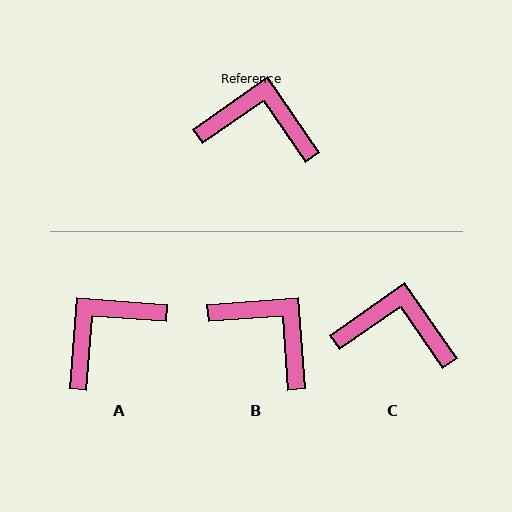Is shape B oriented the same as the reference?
No, it is off by about 30 degrees.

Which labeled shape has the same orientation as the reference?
C.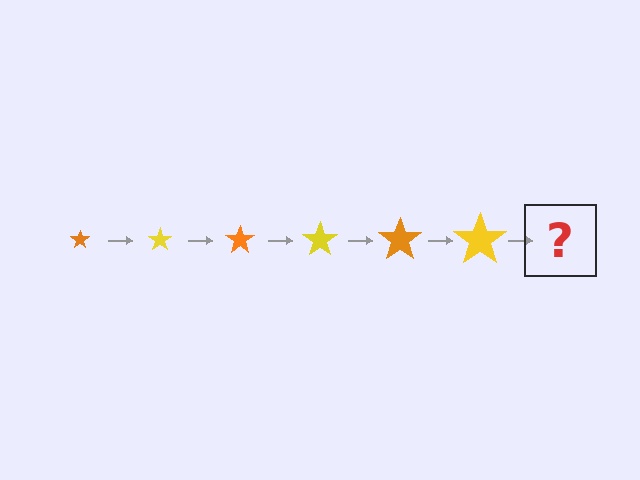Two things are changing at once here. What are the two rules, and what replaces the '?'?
The two rules are that the star grows larger each step and the color cycles through orange and yellow. The '?' should be an orange star, larger than the previous one.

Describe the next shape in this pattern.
It should be an orange star, larger than the previous one.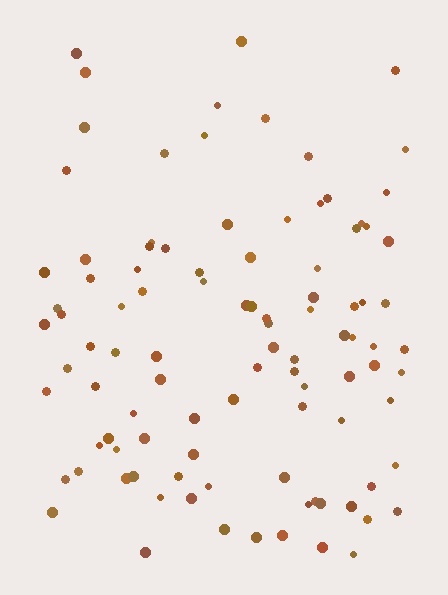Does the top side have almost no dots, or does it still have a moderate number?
Still a moderate number, just noticeably fewer than the bottom.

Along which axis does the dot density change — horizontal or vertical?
Vertical.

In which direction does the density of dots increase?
From top to bottom, with the bottom side densest.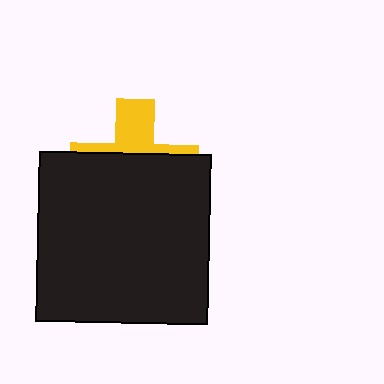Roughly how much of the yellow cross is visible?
A small part of it is visible (roughly 34%).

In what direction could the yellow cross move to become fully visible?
The yellow cross could move up. That would shift it out from behind the black rectangle entirely.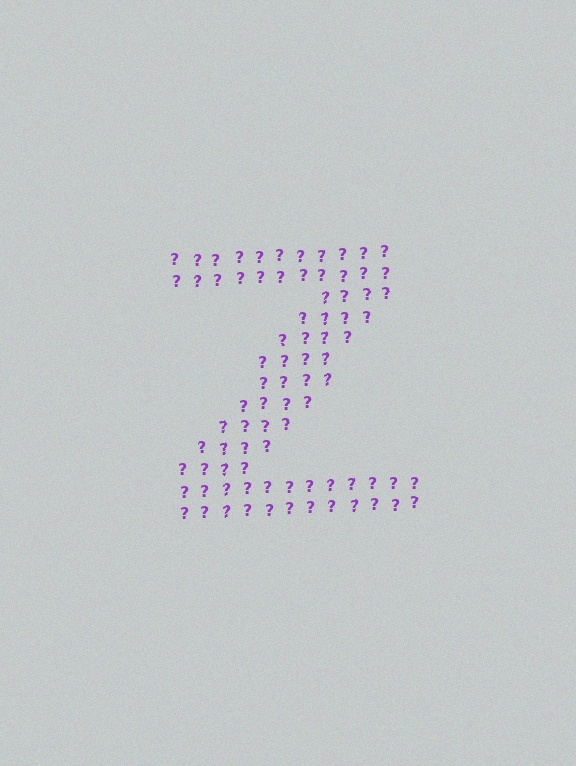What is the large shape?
The large shape is the letter Z.